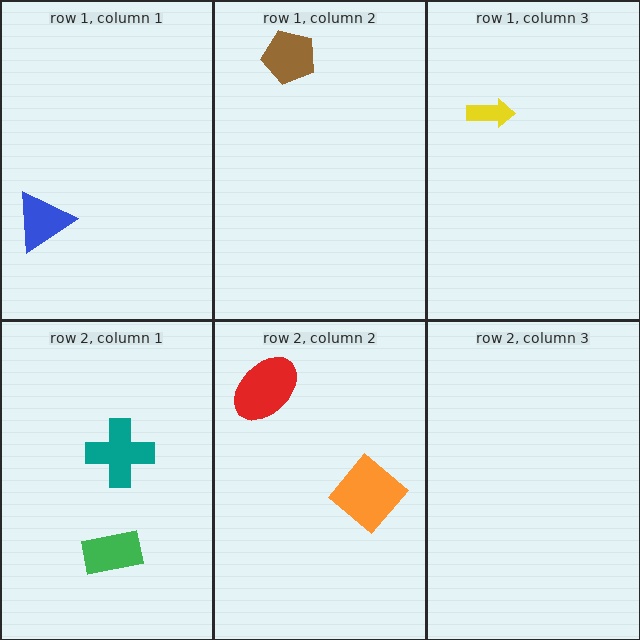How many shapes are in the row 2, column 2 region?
2.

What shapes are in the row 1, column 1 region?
The blue triangle.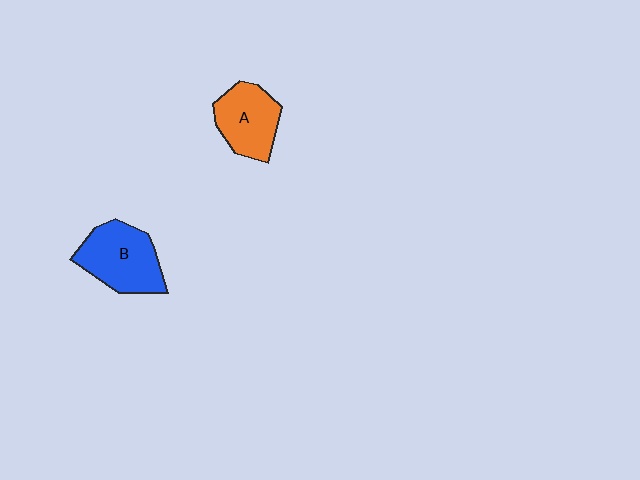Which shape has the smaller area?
Shape A (orange).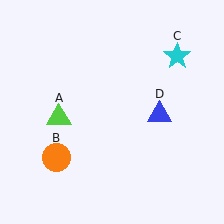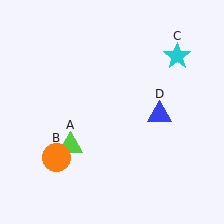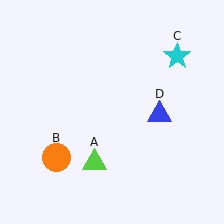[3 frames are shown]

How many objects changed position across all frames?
1 object changed position: lime triangle (object A).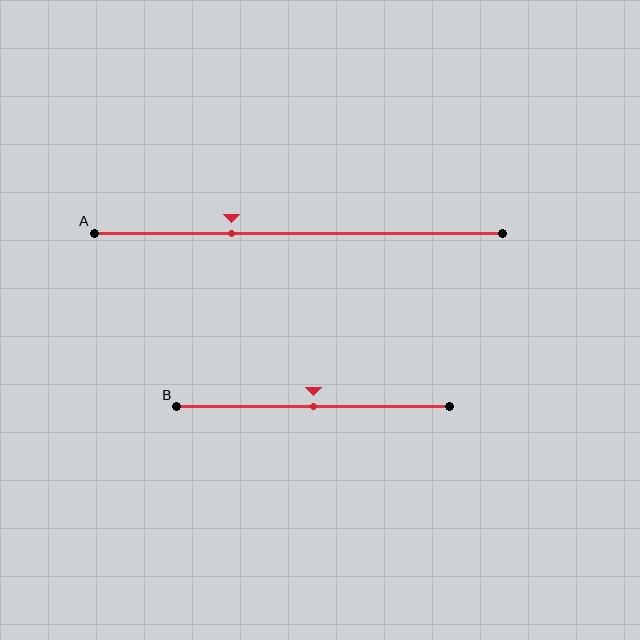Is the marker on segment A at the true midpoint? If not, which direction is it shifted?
No, the marker on segment A is shifted to the left by about 16% of the segment length.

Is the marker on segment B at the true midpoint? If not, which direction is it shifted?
Yes, the marker on segment B is at the true midpoint.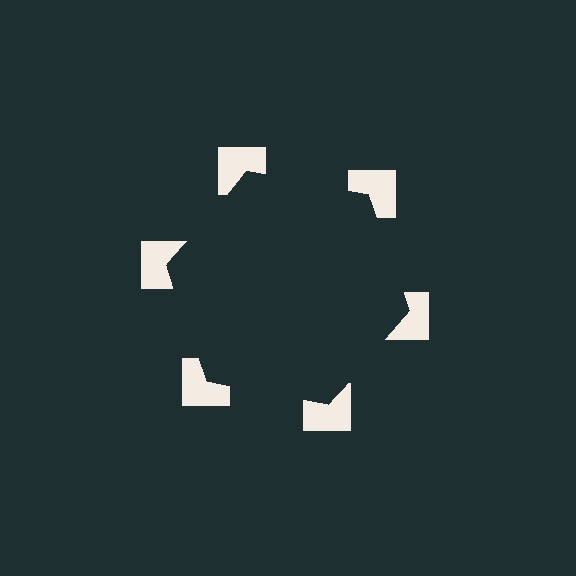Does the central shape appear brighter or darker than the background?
It typically appears slightly darker than the background, even though no actual brightness change is drawn.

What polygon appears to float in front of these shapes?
An illusory hexagon — its edges are inferred from the aligned wedge cuts in the notched squares, not physically drawn.